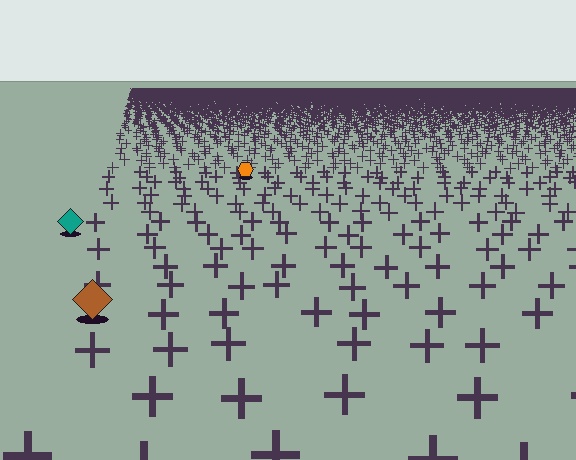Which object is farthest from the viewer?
The orange hexagon is farthest from the viewer. It appears smaller and the ground texture around it is denser.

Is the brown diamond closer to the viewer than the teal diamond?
Yes. The brown diamond is closer — you can tell from the texture gradient: the ground texture is coarser near it.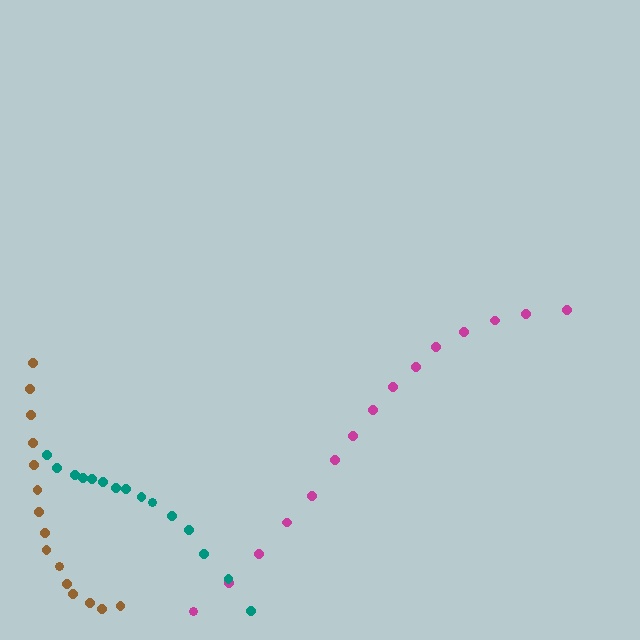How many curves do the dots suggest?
There are 3 distinct paths.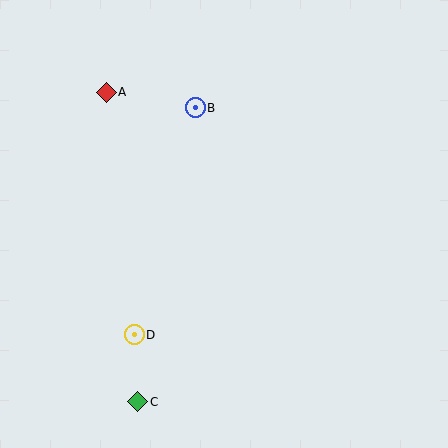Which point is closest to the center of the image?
Point B at (195, 108) is closest to the center.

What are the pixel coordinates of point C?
Point C is at (138, 402).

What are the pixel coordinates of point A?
Point A is at (106, 92).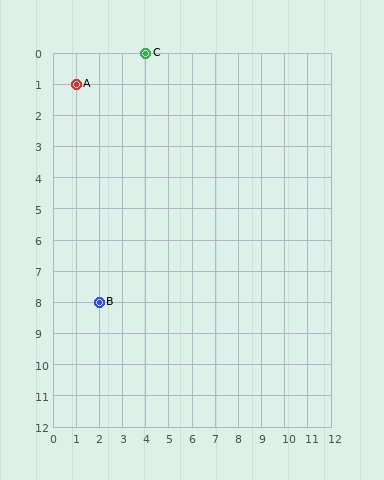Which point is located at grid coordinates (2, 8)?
Point B is at (2, 8).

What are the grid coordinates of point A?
Point A is at grid coordinates (1, 1).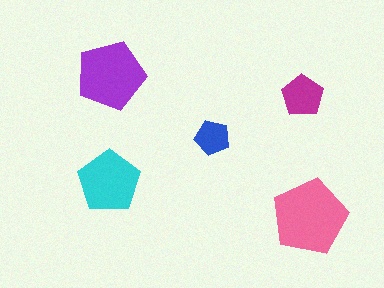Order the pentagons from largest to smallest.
the pink one, the purple one, the cyan one, the magenta one, the blue one.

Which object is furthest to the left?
The cyan pentagon is leftmost.